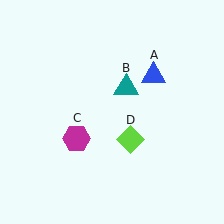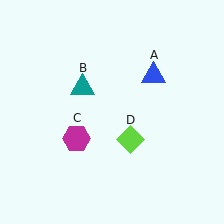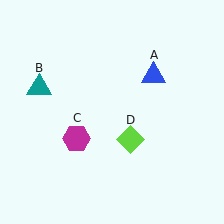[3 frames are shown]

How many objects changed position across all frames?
1 object changed position: teal triangle (object B).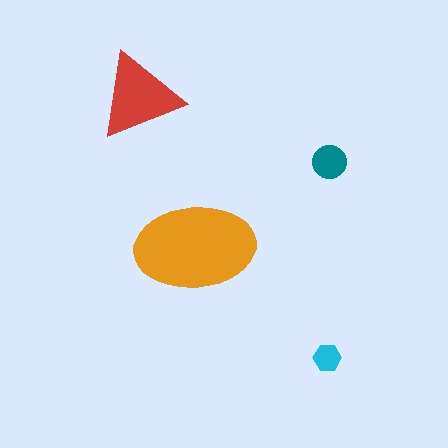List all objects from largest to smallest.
The orange ellipse, the red triangle, the teal circle, the cyan hexagon.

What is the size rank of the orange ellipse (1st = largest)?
1st.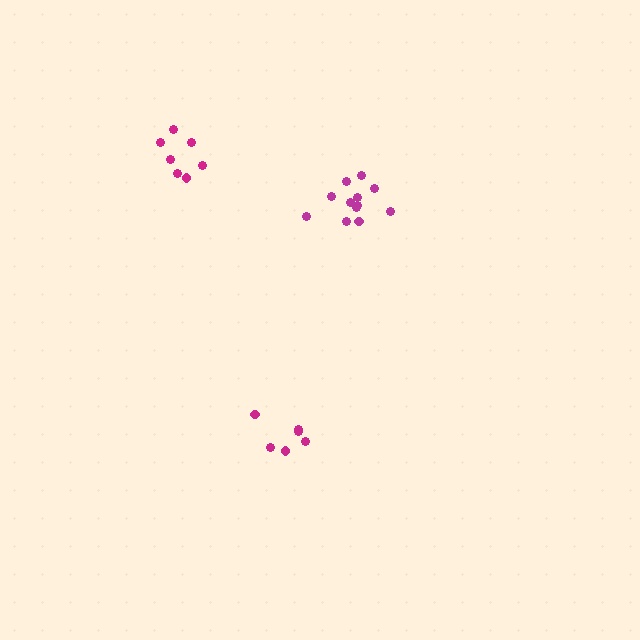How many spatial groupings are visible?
There are 3 spatial groupings.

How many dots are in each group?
Group 1: 12 dots, Group 2: 6 dots, Group 3: 7 dots (25 total).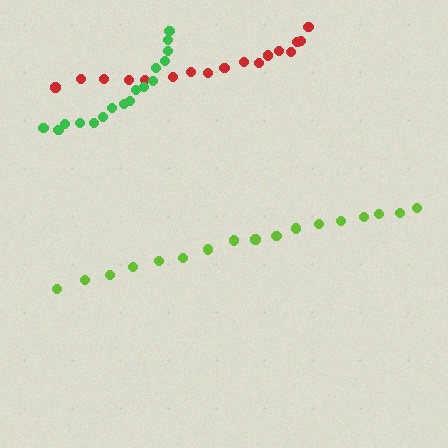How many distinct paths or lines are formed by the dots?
There are 3 distinct paths.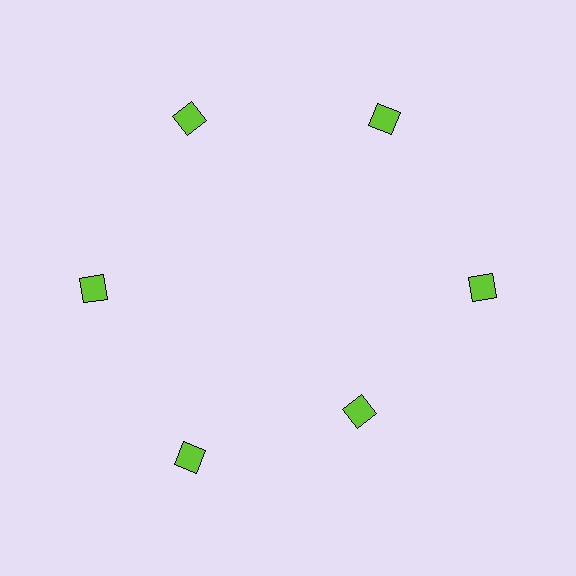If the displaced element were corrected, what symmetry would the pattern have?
It would have 6-fold rotational symmetry — the pattern would map onto itself every 60 degrees.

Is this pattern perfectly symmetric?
No. The 6 lime diamonds are arranged in a ring, but one element near the 5 o'clock position is pulled inward toward the center, breaking the 6-fold rotational symmetry.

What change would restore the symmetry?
The symmetry would be restored by moving it outward, back onto the ring so that all 6 diamonds sit at equal angles and equal distance from the center.